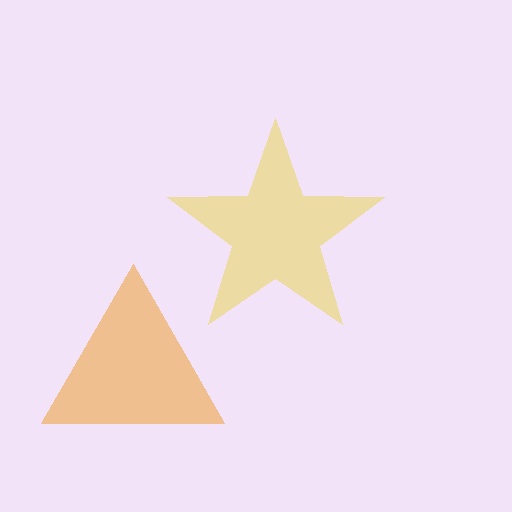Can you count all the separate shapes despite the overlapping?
Yes, there are 2 separate shapes.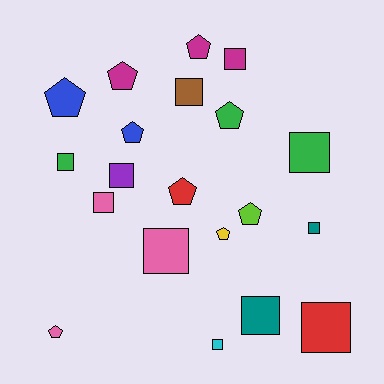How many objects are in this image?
There are 20 objects.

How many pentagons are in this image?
There are 9 pentagons.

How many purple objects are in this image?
There is 1 purple object.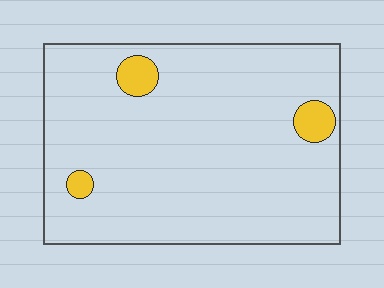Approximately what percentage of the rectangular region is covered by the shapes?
Approximately 5%.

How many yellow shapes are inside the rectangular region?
3.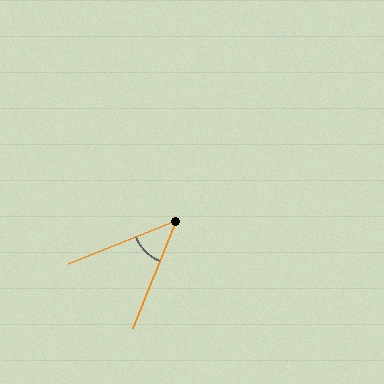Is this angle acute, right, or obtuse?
It is acute.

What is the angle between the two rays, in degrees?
Approximately 46 degrees.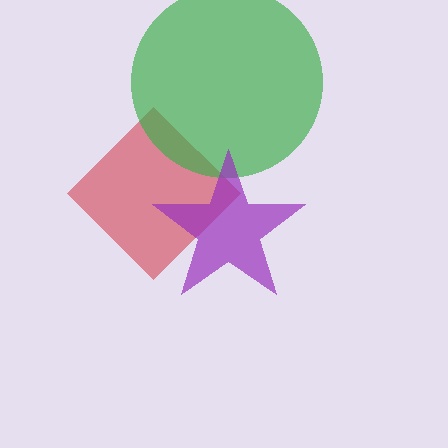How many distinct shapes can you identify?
There are 3 distinct shapes: a red diamond, a green circle, a purple star.